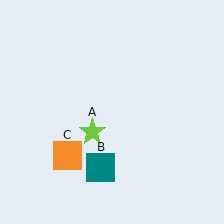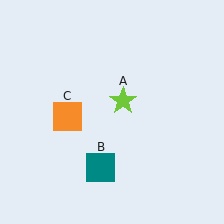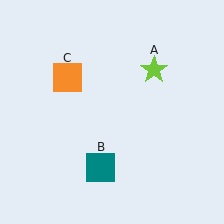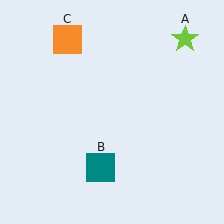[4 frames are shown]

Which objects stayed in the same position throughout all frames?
Teal square (object B) remained stationary.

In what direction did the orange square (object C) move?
The orange square (object C) moved up.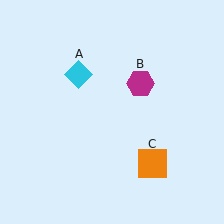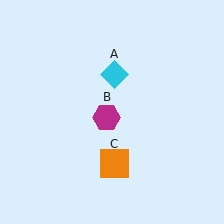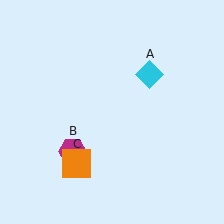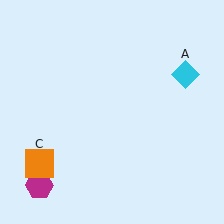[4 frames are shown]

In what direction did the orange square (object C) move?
The orange square (object C) moved left.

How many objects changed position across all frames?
3 objects changed position: cyan diamond (object A), magenta hexagon (object B), orange square (object C).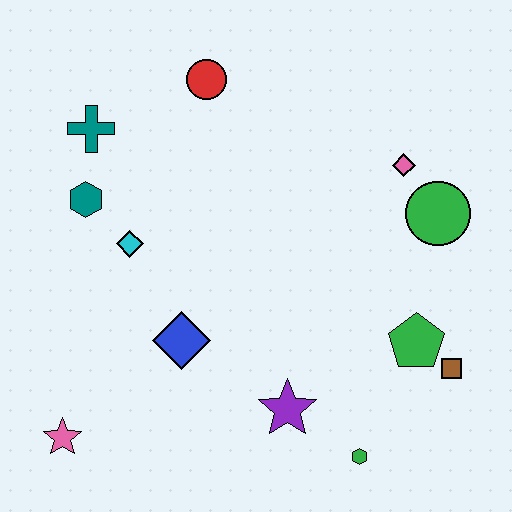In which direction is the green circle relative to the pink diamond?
The green circle is below the pink diamond.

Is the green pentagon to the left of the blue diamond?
No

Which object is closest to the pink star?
The blue diamond is closest to the pink star.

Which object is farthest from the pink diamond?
The pink star is farthest from the pink diamond.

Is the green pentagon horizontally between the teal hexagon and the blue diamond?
No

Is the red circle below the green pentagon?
No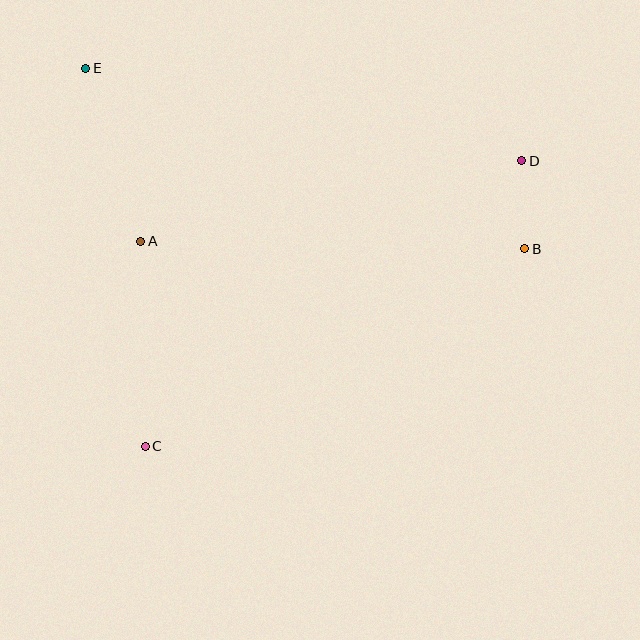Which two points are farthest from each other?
Points B and E are farthest from each other.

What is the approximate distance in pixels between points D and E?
The distance between D and E is approximately 445 pixels.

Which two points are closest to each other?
Points B and D are closest to each other.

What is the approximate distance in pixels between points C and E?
The distance between C and E is approximately 383 pixels.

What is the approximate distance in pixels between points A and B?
The distance between A and B is approximately 384 pixels.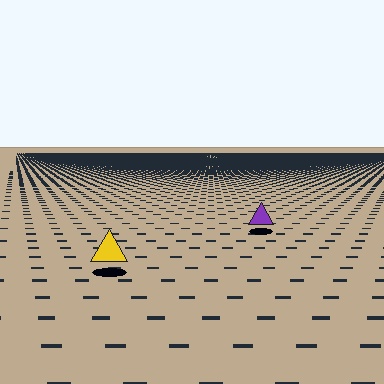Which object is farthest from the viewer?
The purple triangle is farthest from the viewer. It appears smaller and the ground texture around it is denser.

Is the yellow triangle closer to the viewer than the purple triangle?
Yes. The yellow triangle is closer — you can tell from the texture gradient: the ground texture is coarser near it.